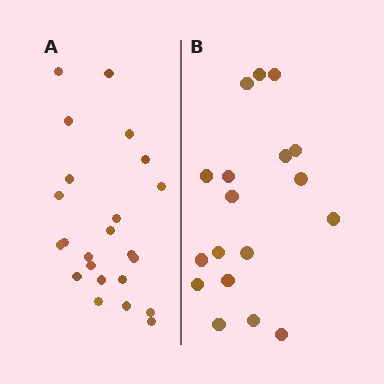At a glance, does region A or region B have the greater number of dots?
Region A (the left region) has more dots.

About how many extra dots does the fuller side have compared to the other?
Region A has about 5 more dots than region B.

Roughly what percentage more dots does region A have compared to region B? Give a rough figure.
About 30% more.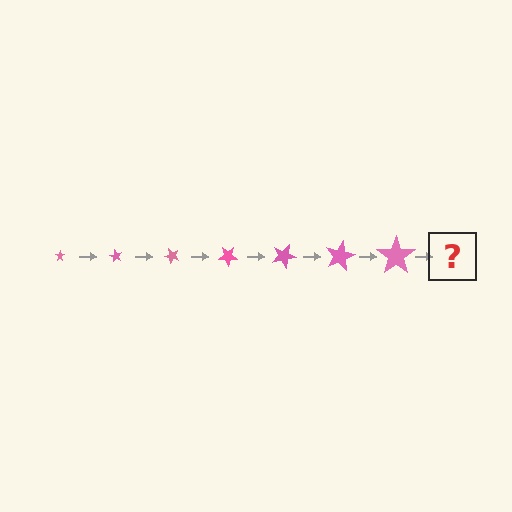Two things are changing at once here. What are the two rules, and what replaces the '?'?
The two rules are that the star grows larger each step and it rotates 60 degrees each step. The '?' should be a star, larger than the previous one and rotated 420 degrees from the start.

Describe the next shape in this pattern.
It should be a star, larger than the previous one and rotated 420 degrees from the start.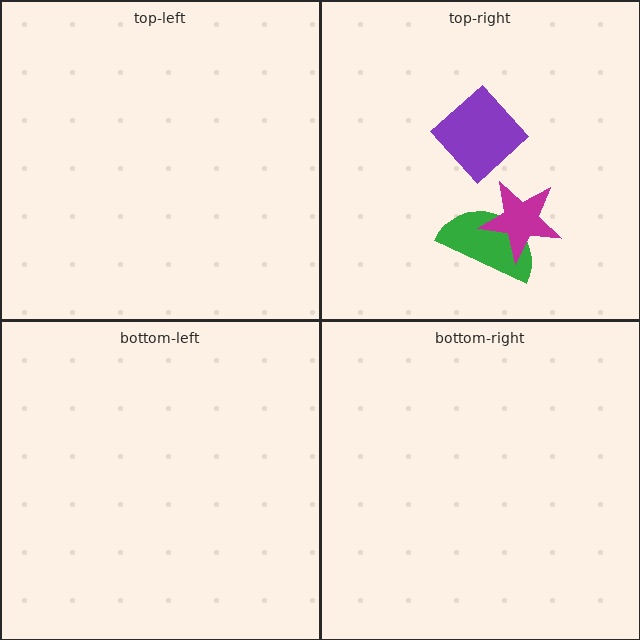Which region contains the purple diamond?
The top-right region.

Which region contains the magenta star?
The top-right region.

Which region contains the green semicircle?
The top-right region.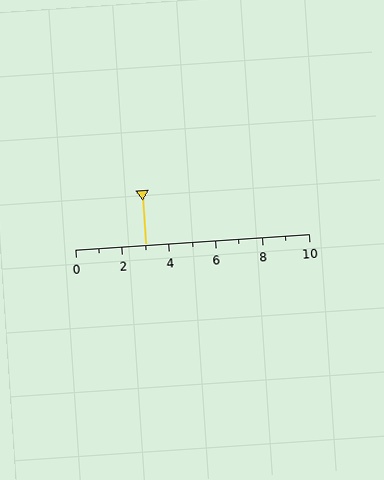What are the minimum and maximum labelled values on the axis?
The axis runs from 0 to 10.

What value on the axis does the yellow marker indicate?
The marker indicates approximately 3.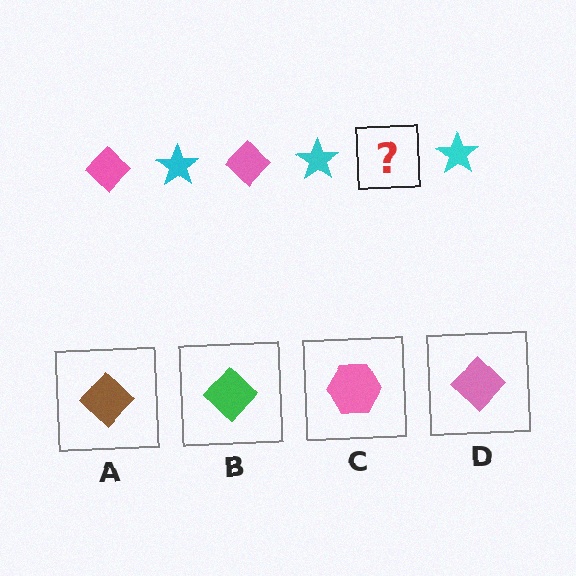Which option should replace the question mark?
Option D.